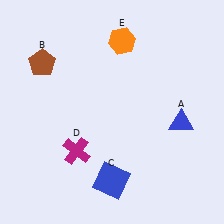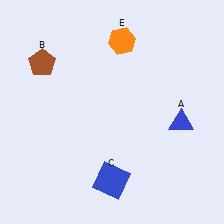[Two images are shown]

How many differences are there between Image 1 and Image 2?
There is 1 difference between the two images.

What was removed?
The magenta cross (D) was removed in Image 2.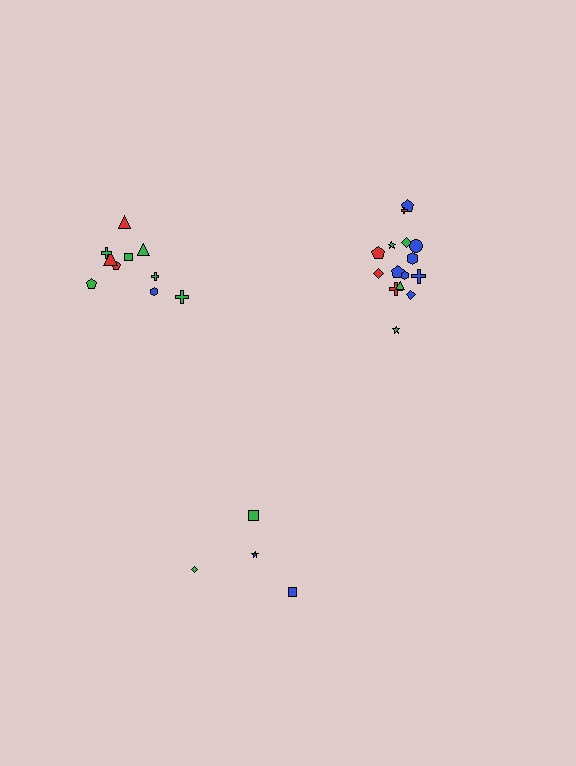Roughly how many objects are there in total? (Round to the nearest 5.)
Roughly 30 objects in total.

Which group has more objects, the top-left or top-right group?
The top-right group.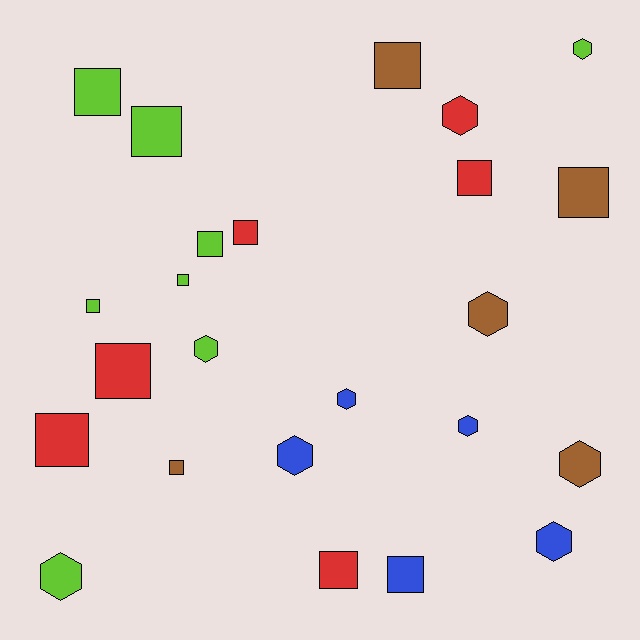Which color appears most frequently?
Lime, with 8 objects.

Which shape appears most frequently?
Square, with 14 objects.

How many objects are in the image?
There are 24 objects.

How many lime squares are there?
There are 5 lime squares.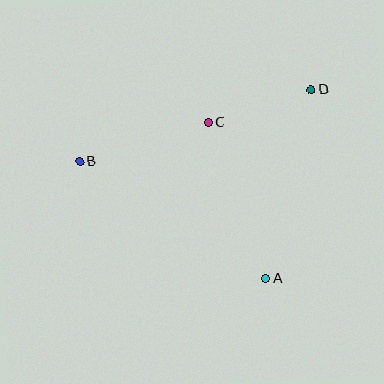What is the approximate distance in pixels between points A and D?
The distance between A and D is approximately 194 pixels.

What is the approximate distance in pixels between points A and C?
The distance between A and C is approximately 166 pixels.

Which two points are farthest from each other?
Points B and D are farthest from each other.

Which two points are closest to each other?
Points C and D are closest to each other.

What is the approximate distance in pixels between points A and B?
The distance between A and B is approximately 220 pixels.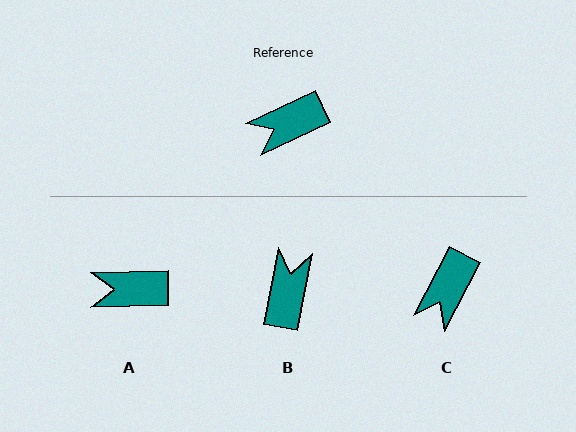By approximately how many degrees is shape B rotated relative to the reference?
Approximately 126 degrees clockwise.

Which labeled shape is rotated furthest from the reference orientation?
B, about 126 degrees away.